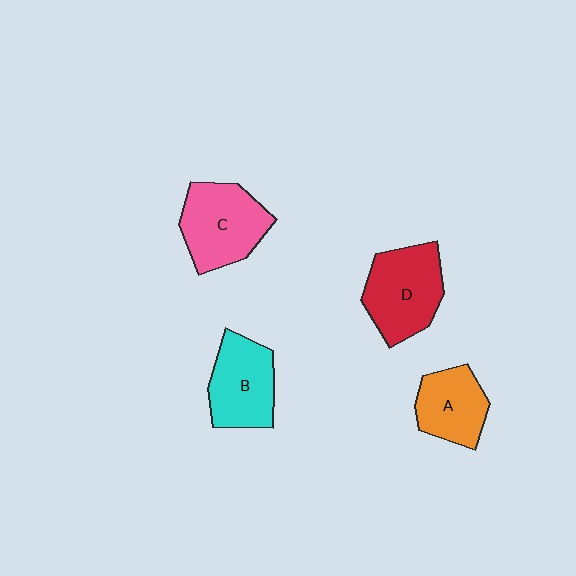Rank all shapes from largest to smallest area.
From largest to smallest: D (red), C (pink), B (cyan), A (orange).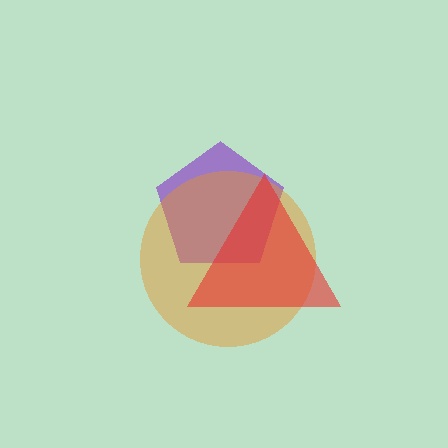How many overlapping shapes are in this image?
There are 3 overlapping shapes in the image.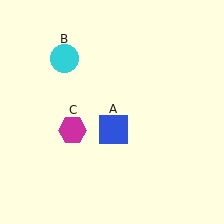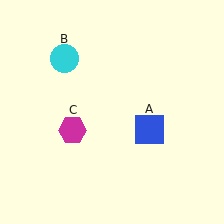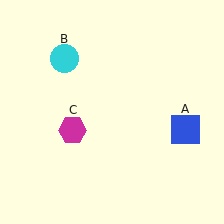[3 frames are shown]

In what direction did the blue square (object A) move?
The blue square (object A) moved right.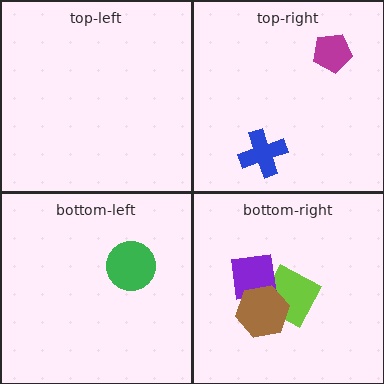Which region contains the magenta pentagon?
The top-right region.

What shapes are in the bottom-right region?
The lime square, the purple square, the brown hexagon.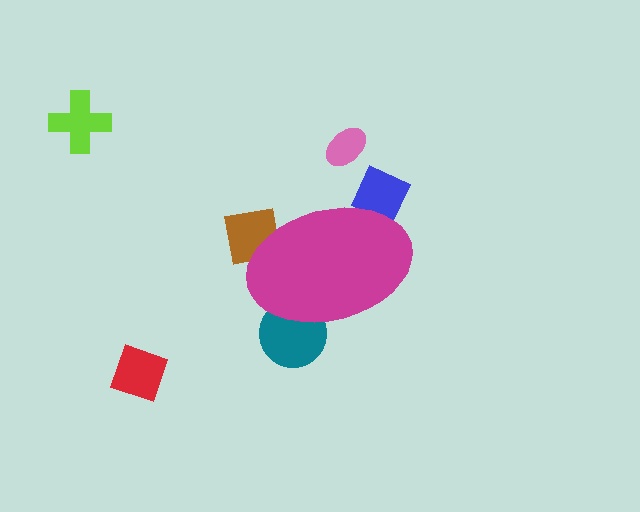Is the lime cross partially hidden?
No, the lime cross is fully visible.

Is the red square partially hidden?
No, the red square is fully visible.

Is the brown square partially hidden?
Yes, the brown square is partially hidden behind the magenta ellipse.